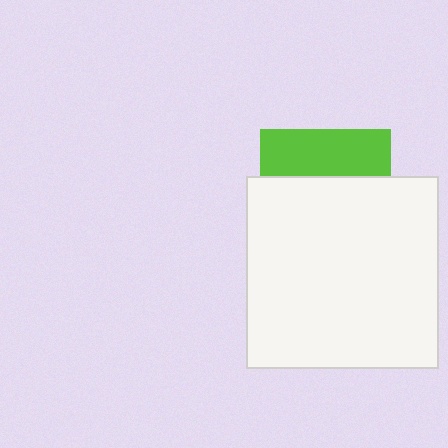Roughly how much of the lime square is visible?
A small part of it is visible (roughly 35%).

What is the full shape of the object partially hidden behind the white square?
The partially hidden object is a lime square.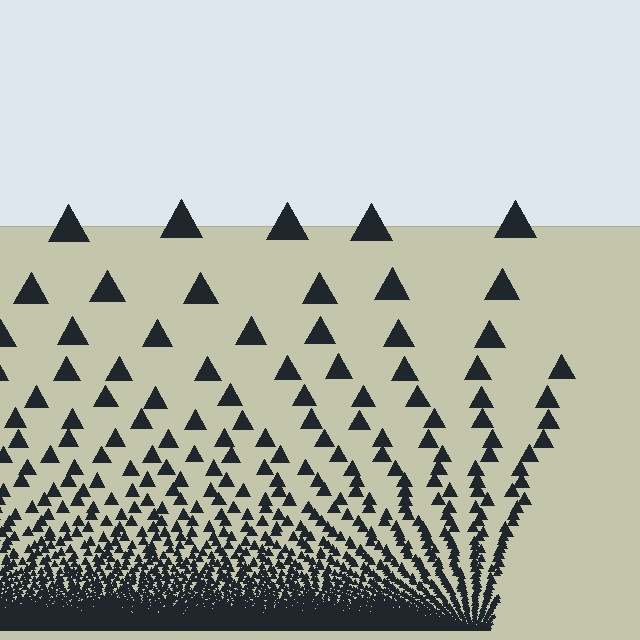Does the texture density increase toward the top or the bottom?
Density increases toward the bottom.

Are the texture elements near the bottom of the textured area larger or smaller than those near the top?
Smaller. The gradient is inverted — elements near the bottom are smaller and denser.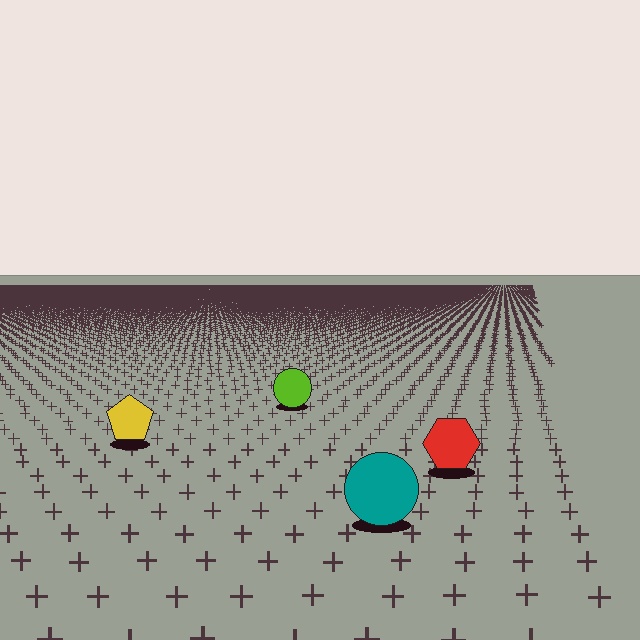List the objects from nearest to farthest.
From nearest to farthest: the teal circle, the red hexagon, the yellow pentagon, the lime circle.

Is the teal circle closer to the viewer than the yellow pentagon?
Yes. The teal circle is closer — you can tell from the texture gradient: the ground texture is coarser near it.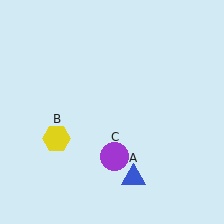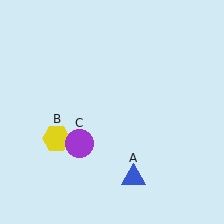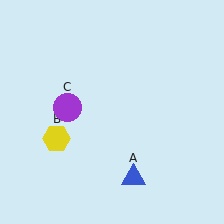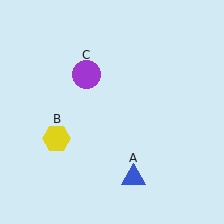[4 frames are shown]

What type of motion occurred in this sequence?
The purple circle (object C) rotated clockwise around the center of the scene.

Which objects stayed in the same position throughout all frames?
Blue triangle (object A) and yellow hexagon (object B) remained stationary.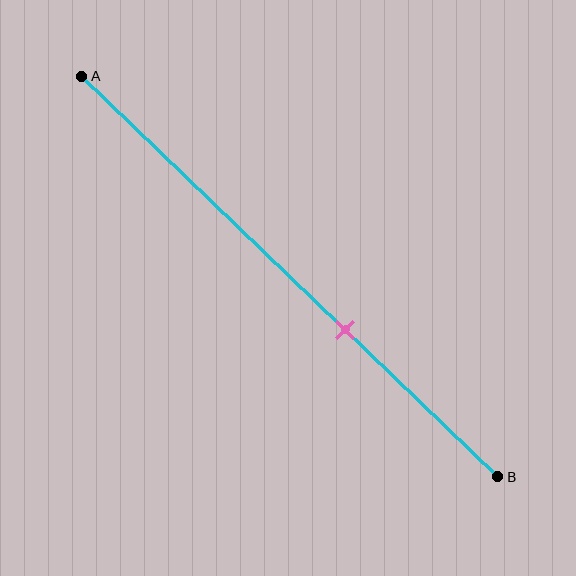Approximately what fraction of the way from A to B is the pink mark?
The pink mark is approximately 65% of the way from A to B.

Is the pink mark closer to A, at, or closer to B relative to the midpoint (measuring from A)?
The pink mark is closer to point B than the midpoint of segment AB.